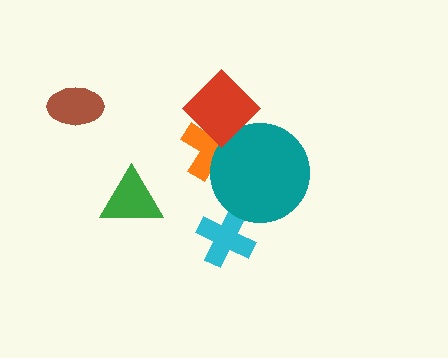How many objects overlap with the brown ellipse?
0 objects overlap with the brown ellipse.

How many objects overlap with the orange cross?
2 objects overlap with the orange cross.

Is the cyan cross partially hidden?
No, no other shape covers it.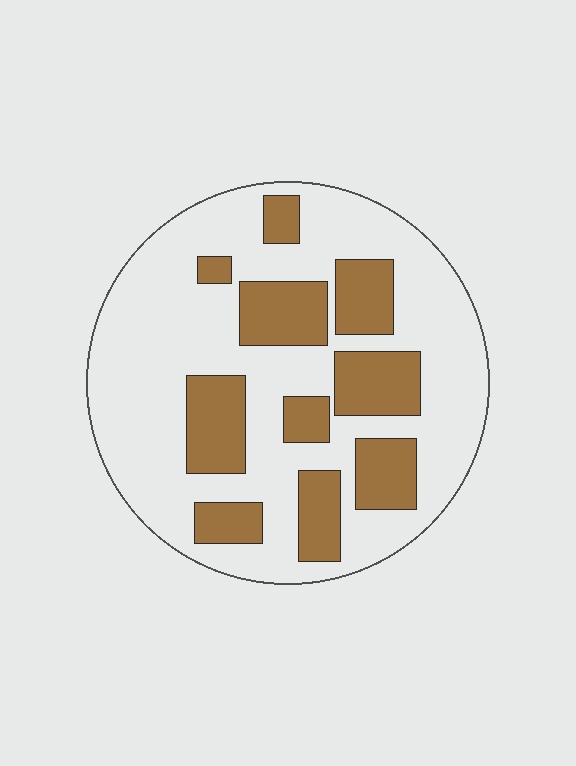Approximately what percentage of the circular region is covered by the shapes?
Approximately 30%.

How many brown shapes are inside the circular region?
10.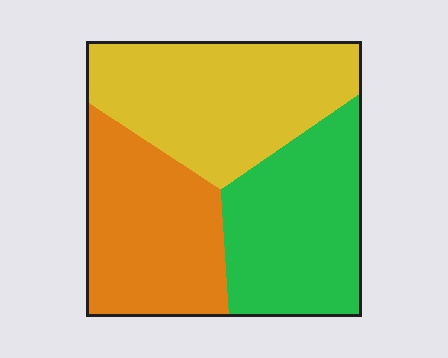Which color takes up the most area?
Yellow, at roughly 35%.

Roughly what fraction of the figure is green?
Green covers around 30% of the figure.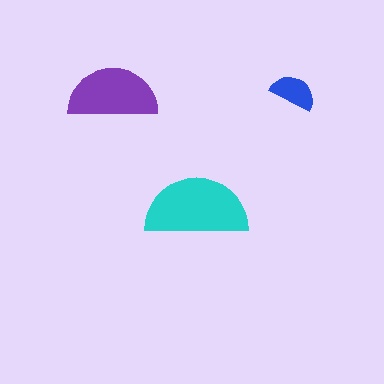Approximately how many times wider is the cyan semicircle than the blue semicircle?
About 2 times wider.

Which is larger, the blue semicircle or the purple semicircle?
The purple one.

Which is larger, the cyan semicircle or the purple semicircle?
The cyan one.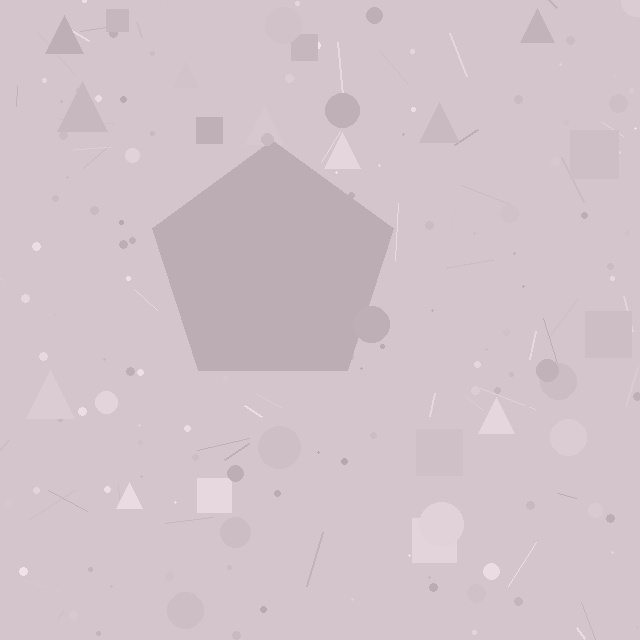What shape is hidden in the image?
A pentagon is hidden in the image.